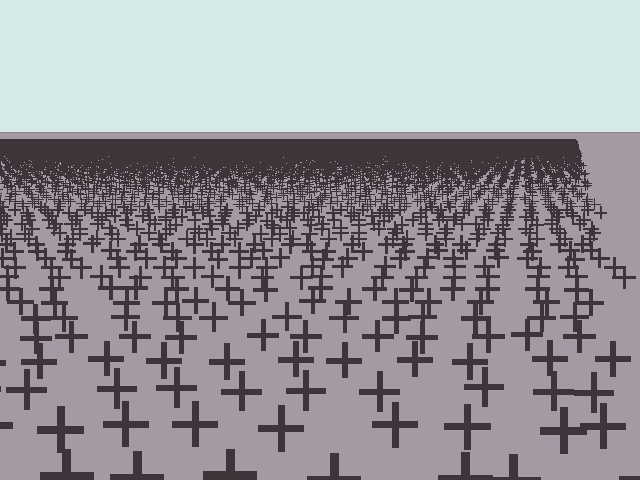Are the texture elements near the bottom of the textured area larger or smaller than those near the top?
Larger. Near the bottom, elements are closer to the viewer and appear at a bigger on-screen size.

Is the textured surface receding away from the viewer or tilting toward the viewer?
The surface is receding away from the viewer. Texture elements get smaller and denser toward the top.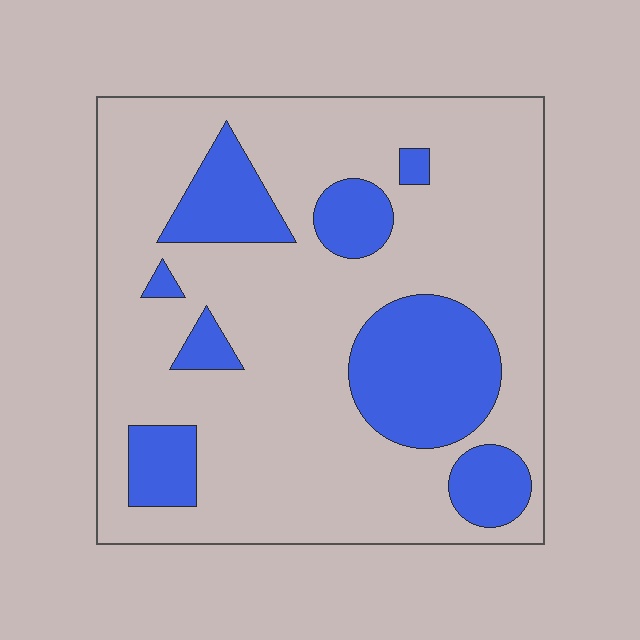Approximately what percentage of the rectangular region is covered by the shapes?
Approximately 25%.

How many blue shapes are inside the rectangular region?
8.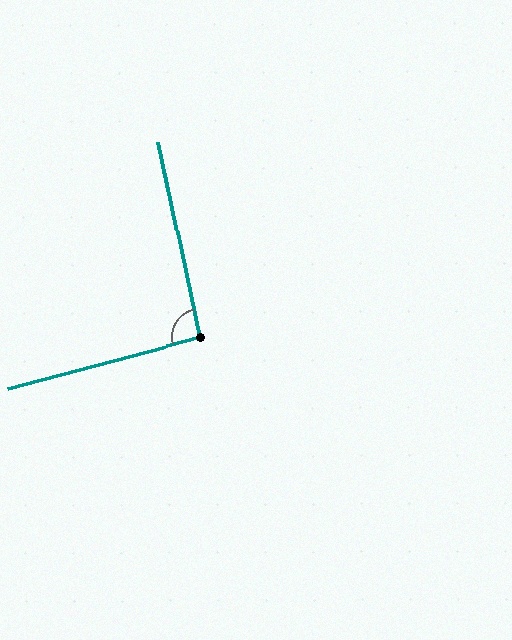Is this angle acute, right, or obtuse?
It is approximately a right angle.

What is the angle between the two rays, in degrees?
Approximately 93 degrees.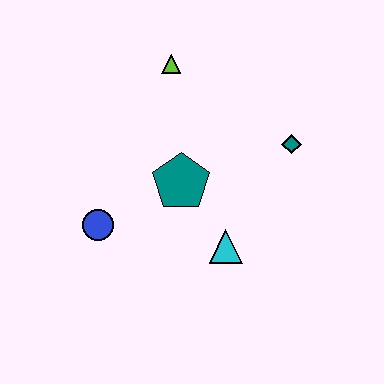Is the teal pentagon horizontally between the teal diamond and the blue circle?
Yes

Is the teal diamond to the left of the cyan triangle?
No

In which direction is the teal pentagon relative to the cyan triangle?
The teal pentagon is above the cyan triangle.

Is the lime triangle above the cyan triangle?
Yes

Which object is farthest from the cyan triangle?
The lime triangle is farthest from the cyan triangle.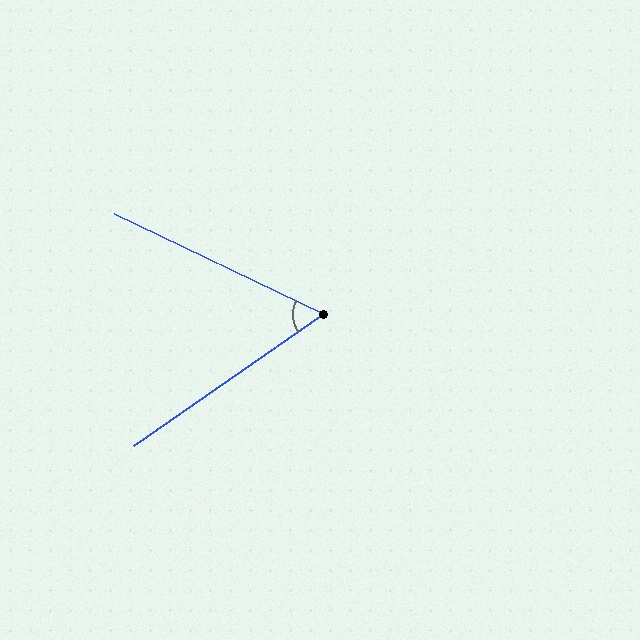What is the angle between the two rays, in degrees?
Approximately 60 degrees.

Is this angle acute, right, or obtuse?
It is acute.